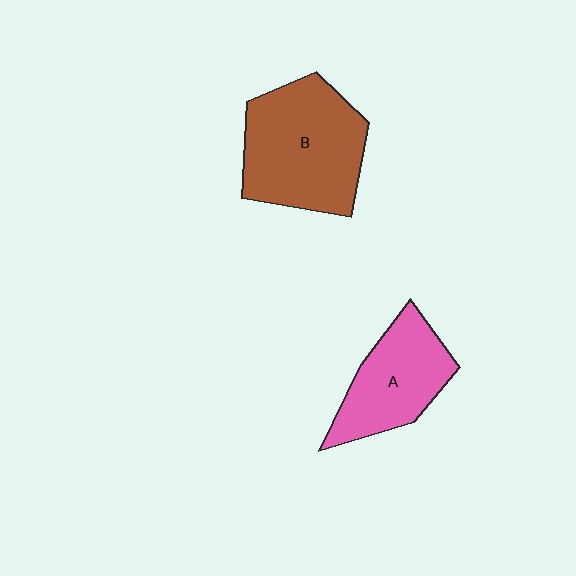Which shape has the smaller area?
Shape A (pink).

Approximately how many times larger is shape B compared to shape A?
Approximately 1.4 times.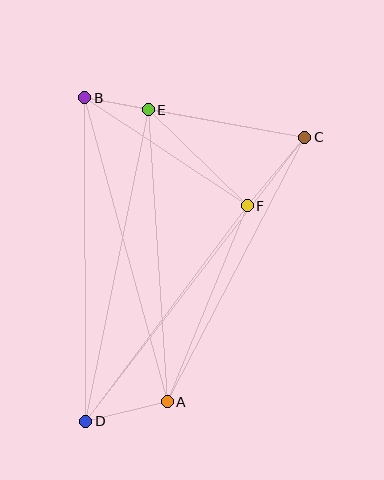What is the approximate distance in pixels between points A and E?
The distance between A and E is approximately 293 pixels.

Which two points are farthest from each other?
Points C and D are farthest from each other.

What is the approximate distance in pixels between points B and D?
The distance between B and D is approximately 324 pixels.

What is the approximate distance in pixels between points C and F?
The distance between C and F is approximately 90 pixels.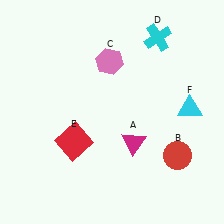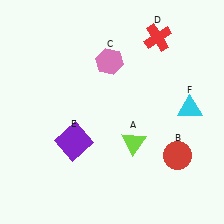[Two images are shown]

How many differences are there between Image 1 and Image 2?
There are 3 differences between the two images.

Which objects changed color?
A changed from magenta to lime. D changed from cyan to red. E changed from red to purple.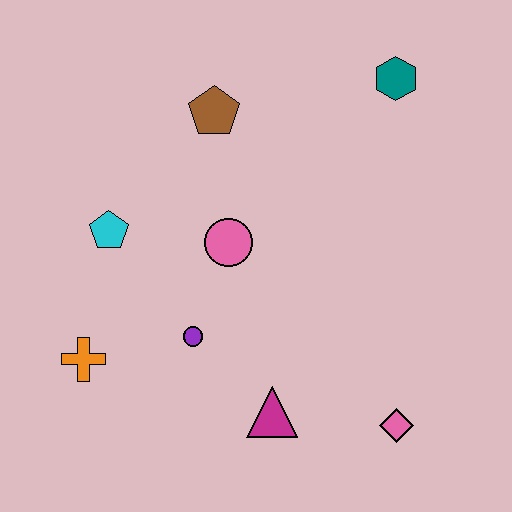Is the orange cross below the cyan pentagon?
Yes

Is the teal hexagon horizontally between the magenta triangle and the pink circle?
No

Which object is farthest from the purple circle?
The teal hexagon is farthest from the purple circle.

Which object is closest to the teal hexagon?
The brown pentagon is closest to the teal hexagon.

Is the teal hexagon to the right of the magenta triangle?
Yes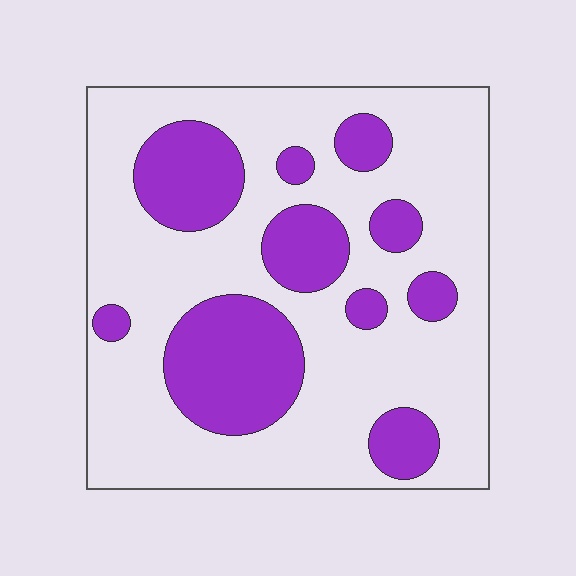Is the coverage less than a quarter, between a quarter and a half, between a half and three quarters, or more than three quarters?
Between a quarter and a half.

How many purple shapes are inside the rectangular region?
10.